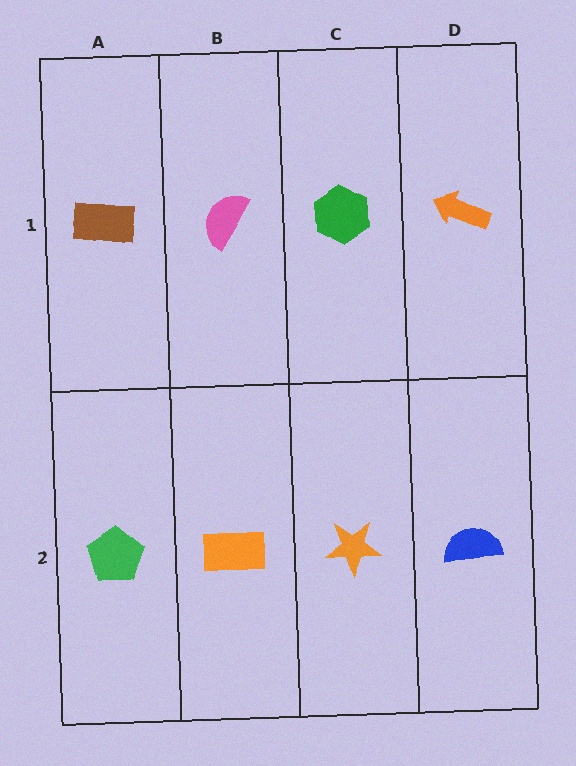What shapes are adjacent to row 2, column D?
An orange arrow (row 1, column D), an orange star (row 2, column C).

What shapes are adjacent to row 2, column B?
A pink semicircle (row 1, column B), a green pentagon (row 2, column A), an orange star (row 2, column C).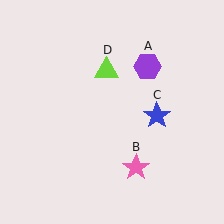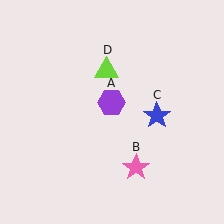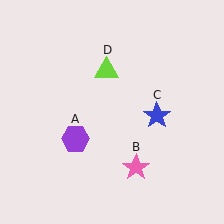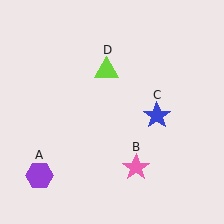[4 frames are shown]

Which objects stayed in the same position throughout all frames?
Pink star (object B) and blue star (object C) and lime triangle (object D) remained stationary.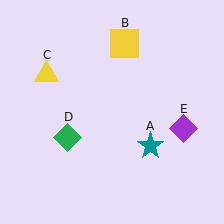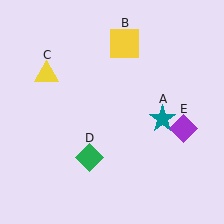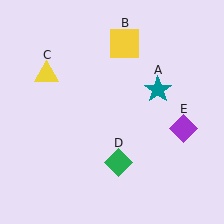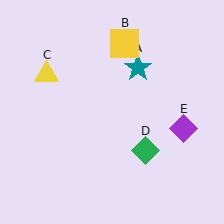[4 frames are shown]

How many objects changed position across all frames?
2 objects changed position: teal star (object A), green diamond (object D).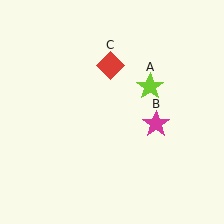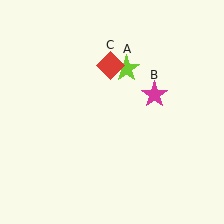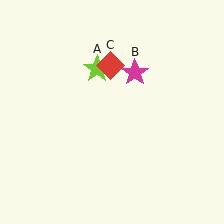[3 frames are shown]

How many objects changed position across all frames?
2 objects changed position: lime star (object A), magenta star (object B).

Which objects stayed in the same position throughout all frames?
Red diamond (object C) remained stationary.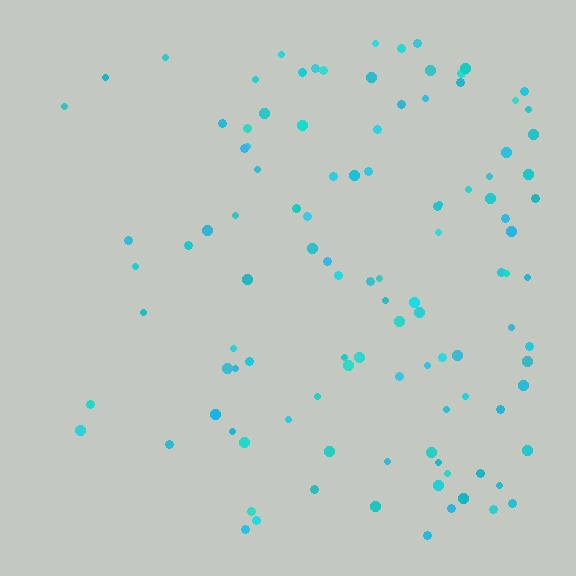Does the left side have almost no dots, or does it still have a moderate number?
Still a moderate number, just noticeably fewer than the right.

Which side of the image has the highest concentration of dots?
The right.